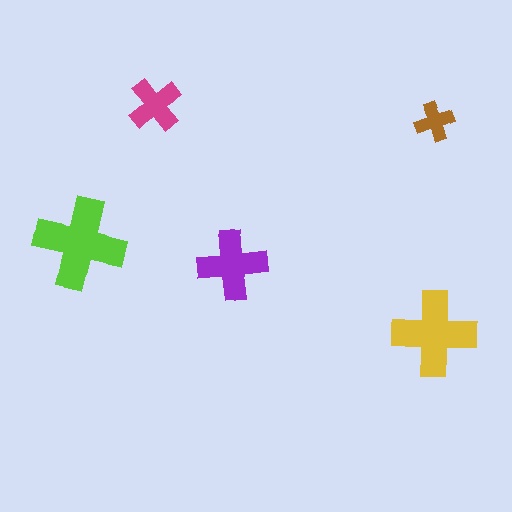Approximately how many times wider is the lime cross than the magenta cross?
About 1.5 times wider.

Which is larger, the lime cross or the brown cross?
The lime one.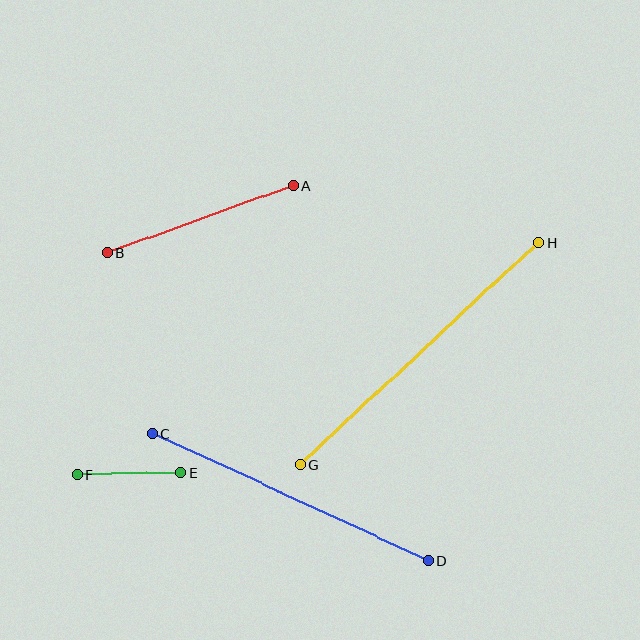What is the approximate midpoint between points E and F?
The midpoint is at approximately (129, 474) pixels.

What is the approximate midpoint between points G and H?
The midpoint is at approximately (419, 354) pixels.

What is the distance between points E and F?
The distance is approximately 104 pixels.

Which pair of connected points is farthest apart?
Points G and H are farthest apart.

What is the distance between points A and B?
The distance is approximately 198 pixels.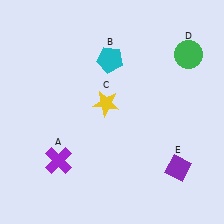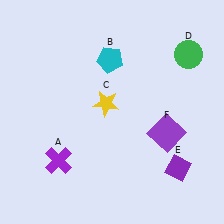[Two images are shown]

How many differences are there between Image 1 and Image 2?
There is 1 difference between the two images.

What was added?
A purple square (F) was added in Image 2.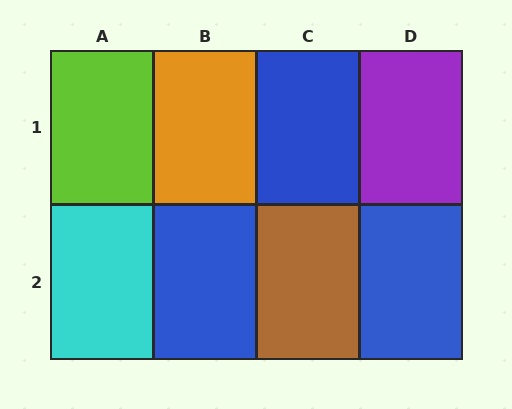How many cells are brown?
1 cell is brown.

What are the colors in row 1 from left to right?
Lime, orange, blue, purple.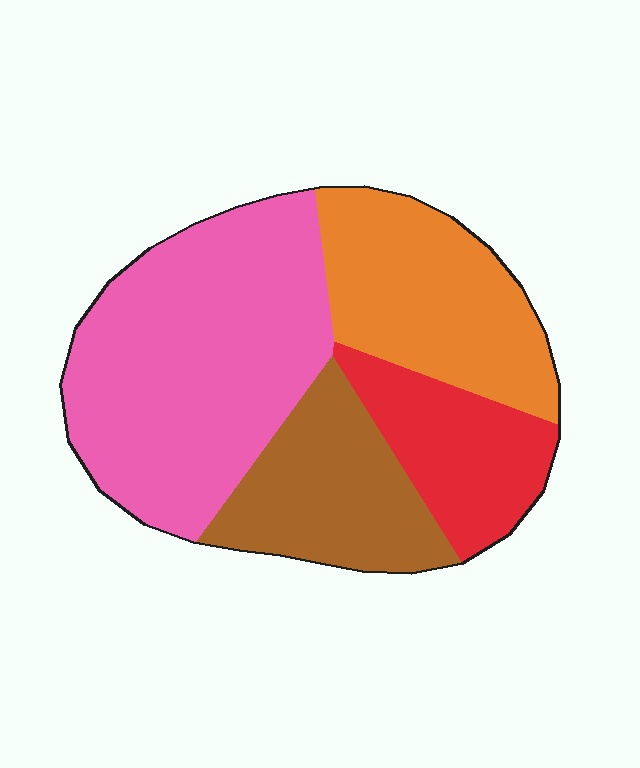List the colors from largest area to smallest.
From largest to smallest: pink, orange, brown, red.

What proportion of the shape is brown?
Brown covers around 20% of the shape.